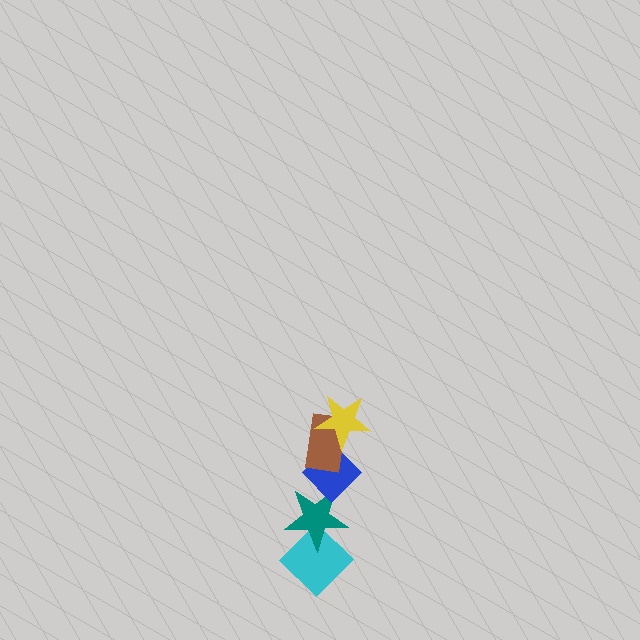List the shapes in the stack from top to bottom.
From top to bottom: the yellow star, the brown rectangle, the blue diamond, the teal star, the cyan diamond.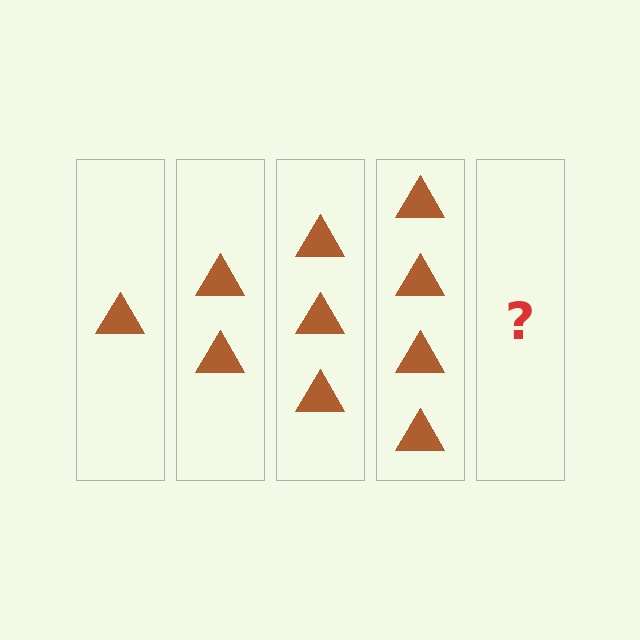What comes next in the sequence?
The next element should be 5 triangles.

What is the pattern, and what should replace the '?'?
The pattern is that each step adds one more triangle. The '?' should be 5 triangles.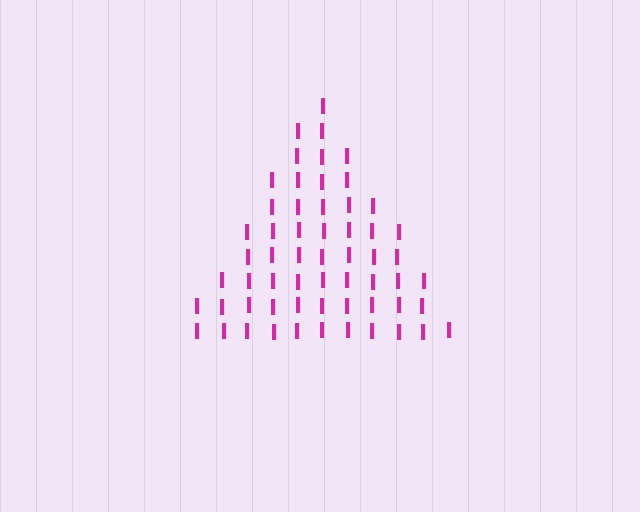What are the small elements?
The small elements are letter I's.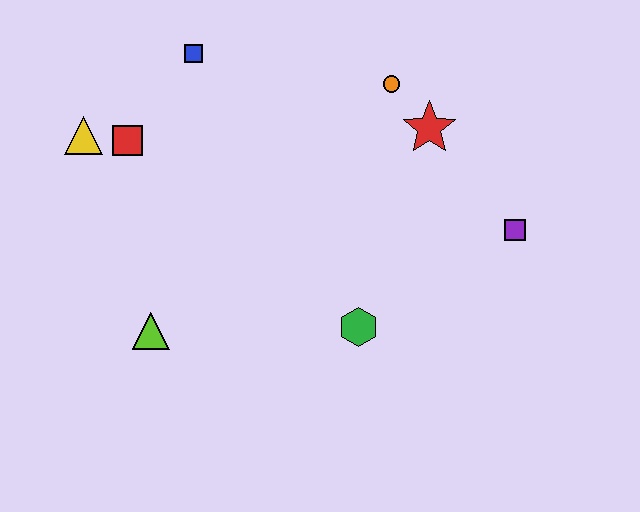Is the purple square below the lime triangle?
No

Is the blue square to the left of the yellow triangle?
No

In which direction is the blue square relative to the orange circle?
The blue square is to the left of the orange circle.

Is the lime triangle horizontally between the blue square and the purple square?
No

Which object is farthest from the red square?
The purple square is farthest from the red square.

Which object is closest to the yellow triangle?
The red square is closest to the yellow triangle.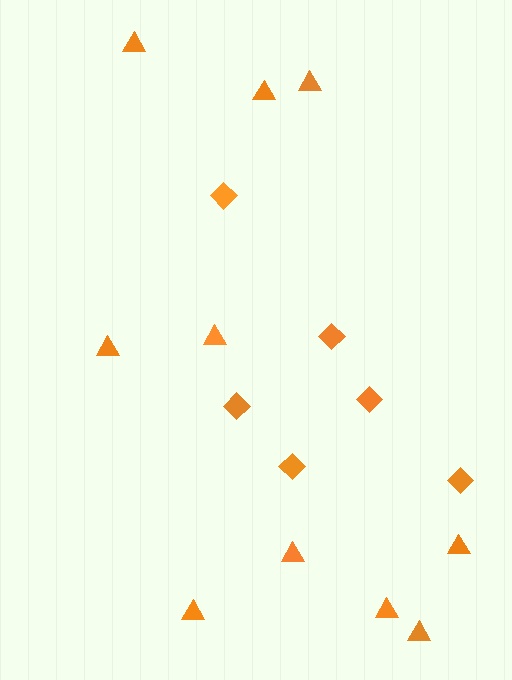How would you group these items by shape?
There are 2 groups: one group of diamonds (6) and one group of triangles (10).